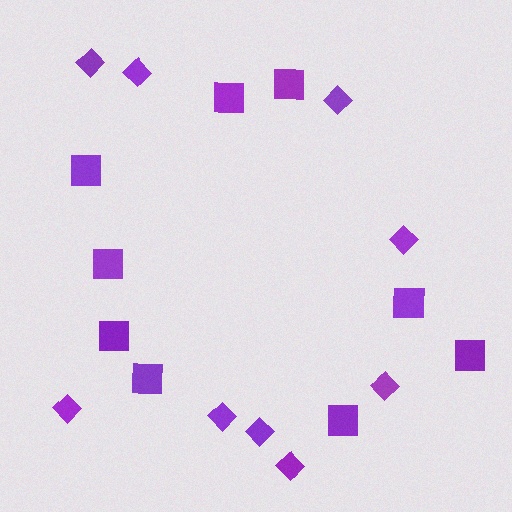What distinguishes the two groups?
There are 2 groups: one group of squares (9) and one group of diamonds (9).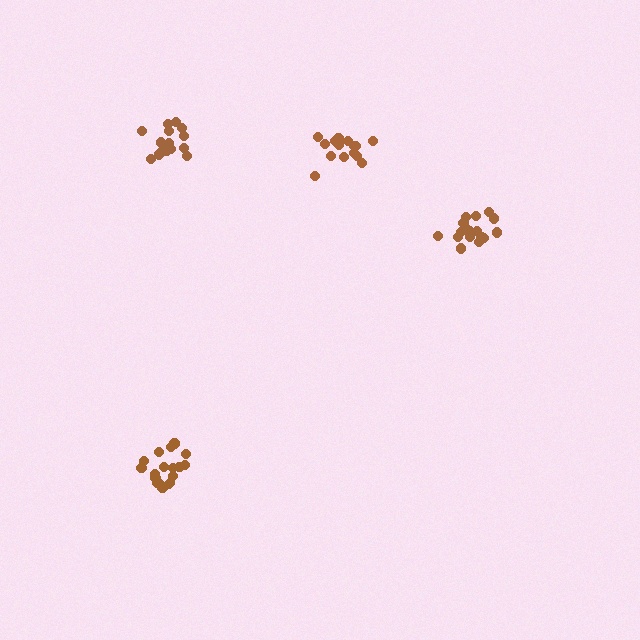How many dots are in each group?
Group 1: 18 dots, Group 2: 16 dots, Group 3: 18 dots, Group 4: 16 dots (68 total).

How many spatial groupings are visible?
There are 4 spatial groupings.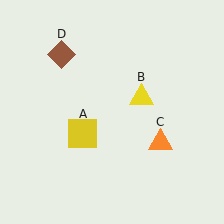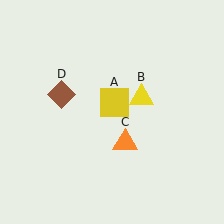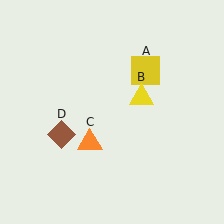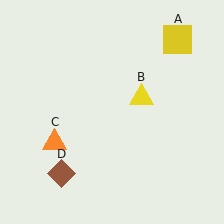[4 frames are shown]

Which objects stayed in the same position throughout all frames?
Yellow triangle (object B) remained stationary.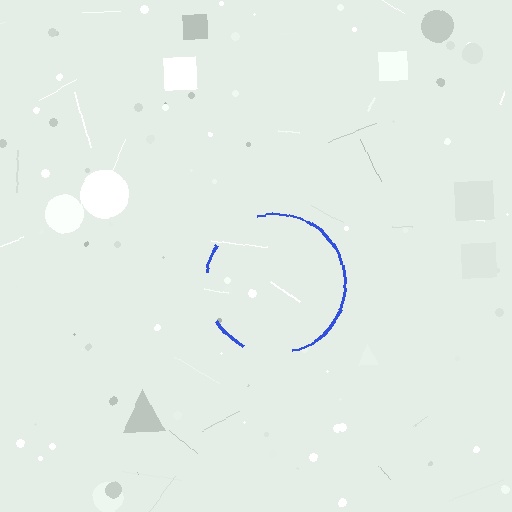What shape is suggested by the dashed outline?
The dashed outline suggests a circle.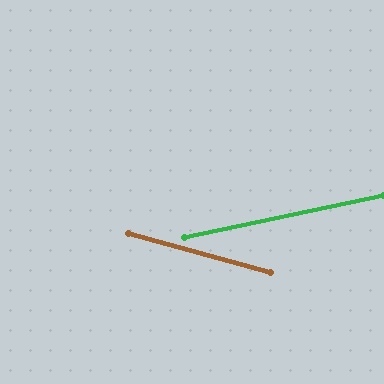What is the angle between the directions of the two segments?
Approximately 27 degrees.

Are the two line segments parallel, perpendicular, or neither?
Neither parallel nor perpendicular — they differ by about 27°.